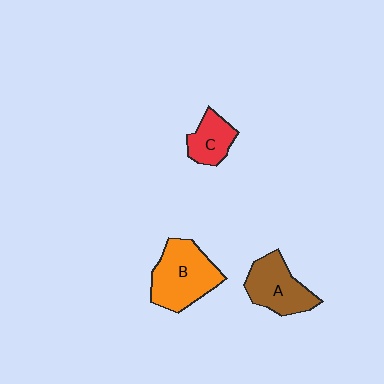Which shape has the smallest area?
Shape C (red).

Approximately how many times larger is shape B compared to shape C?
Approximately 1.9 times.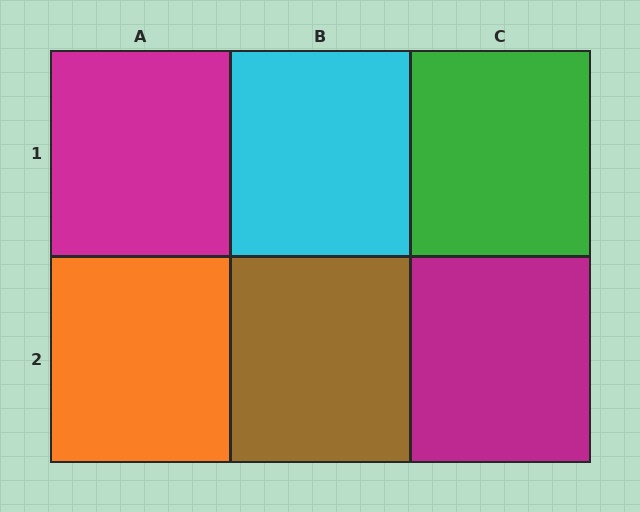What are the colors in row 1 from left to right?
Magenta, cyan, green.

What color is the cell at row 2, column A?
Orange.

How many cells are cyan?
1 cell is cyan.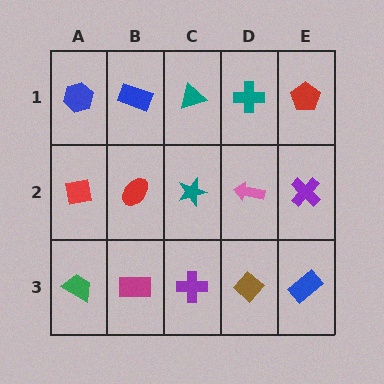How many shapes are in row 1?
5 shapes.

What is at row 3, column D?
A brown diamond.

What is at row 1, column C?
A teal triangle.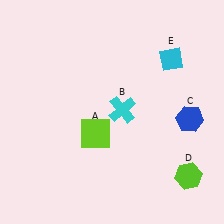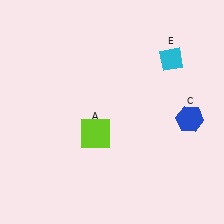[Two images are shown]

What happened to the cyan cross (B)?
The cyan cross (B) was removed in Image 2. It was in the top-right area of Image 1.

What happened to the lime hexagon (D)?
The lime hexagon (D) was removed in Image 2. It was in the bottom-right area of Image 1.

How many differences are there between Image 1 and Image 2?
There are 2 differences between the two images.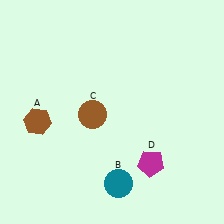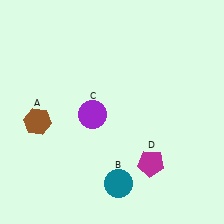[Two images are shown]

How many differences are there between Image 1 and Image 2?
There is 1 difference between the two images.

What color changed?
The circle (C) changed from brown in Image 1 to purple in Image 2.